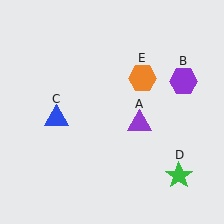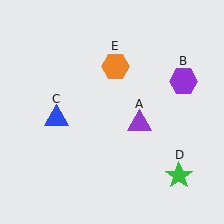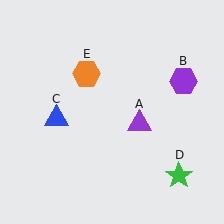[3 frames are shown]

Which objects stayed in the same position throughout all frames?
Purple triangle (object A) and purple hexagon (object B) and blue triangle (object C) and green star (object D) remained stationary.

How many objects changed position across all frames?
1 object changed position: orange hexagon (object E).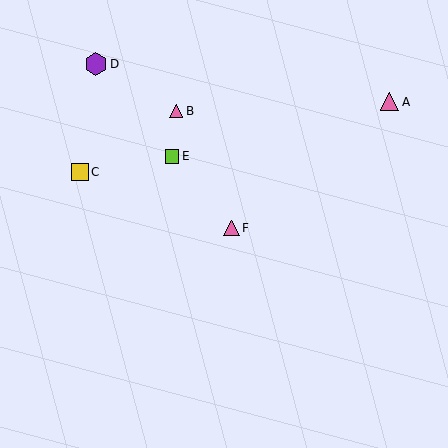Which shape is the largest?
The purple hexagon (labeled D) is the largest.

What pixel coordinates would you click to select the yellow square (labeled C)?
Click at (80, 172) to select the yellow square C.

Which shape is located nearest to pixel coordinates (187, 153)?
The lime square (labeled E) at (172, 156) is nearest to that location.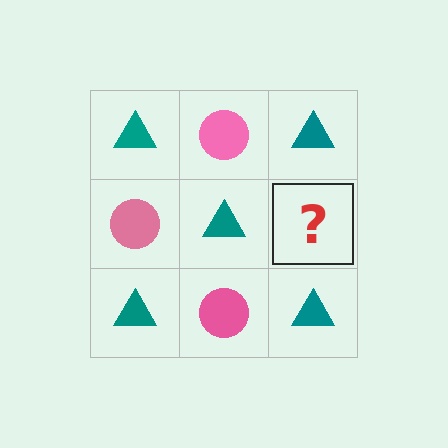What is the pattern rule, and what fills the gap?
The rule is that it alternates teal triangle and pink circle in a checkerboard pattern. The gap should be filled with a pink circle.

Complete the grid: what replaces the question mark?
The question mark should be replaced with a pink circle.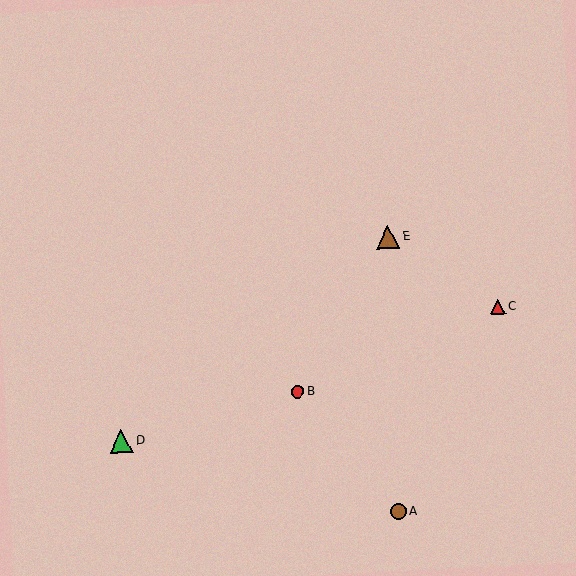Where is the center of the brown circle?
The center of the brown circle is at (398, 511).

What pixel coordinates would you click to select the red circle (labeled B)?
Click at (297, 392) to select the red circle B.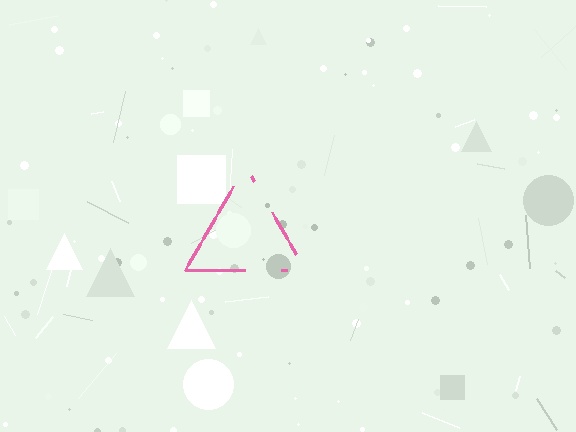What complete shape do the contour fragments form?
The contour fragments form a triangle.